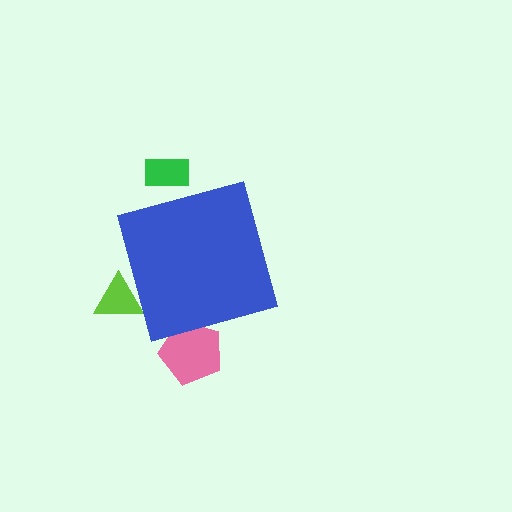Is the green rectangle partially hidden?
Yes, the green rectangle is partially hidden behind the blue diamond.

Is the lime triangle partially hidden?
Yes, the lime triangle is partially hidden behind the blue diamond.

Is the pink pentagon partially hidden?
Yes, the pink pentagon is partially hidden behind the blue diamond.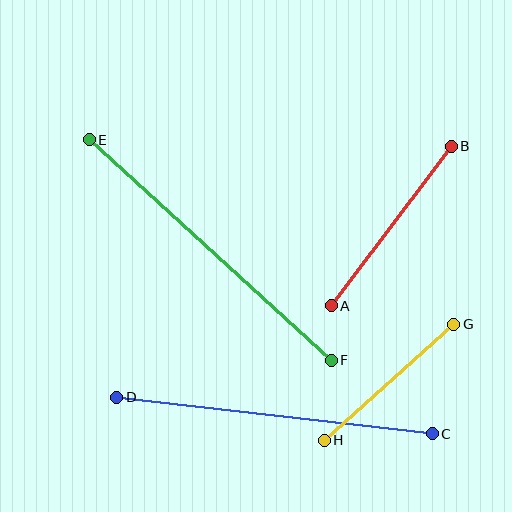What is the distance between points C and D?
The distance is approximately 318 pixels.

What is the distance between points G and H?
The distance is approximately 174 pixels.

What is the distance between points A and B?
The distance is approximately 200 pixels.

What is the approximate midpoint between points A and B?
The midpoint is at approximately (391, 226) pixels.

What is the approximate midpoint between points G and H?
The midpoint is at approximately (389, 382) pixels.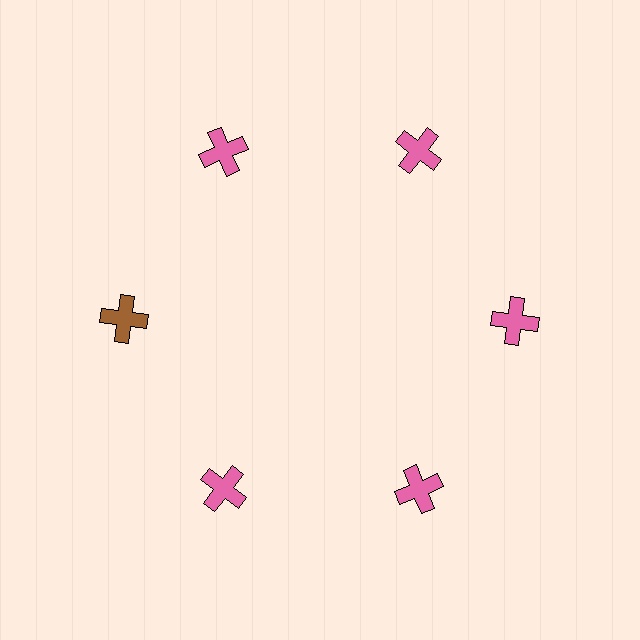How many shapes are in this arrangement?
There are 6 shapes arranged in a ring pattern.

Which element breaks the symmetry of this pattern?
The brown cross at roughly the 9 o'clock position breaks the symmetry. All other shapes are pink crosses.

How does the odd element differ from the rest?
It has a different color: brown instead of pink.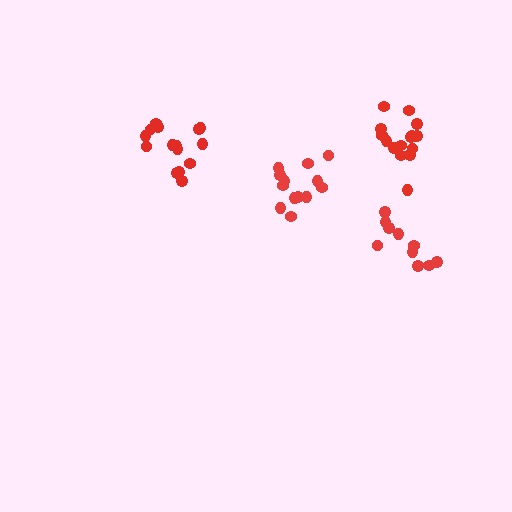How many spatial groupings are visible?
There are 4 spatial groupings.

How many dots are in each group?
Group 1: 13 dots, Group 2: 15 dots, Group 3: 10 dots, Group 4: 15 dots (53 total).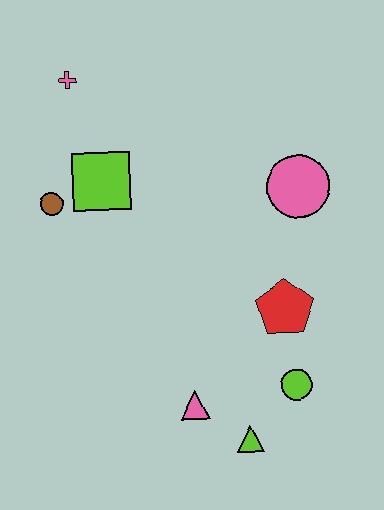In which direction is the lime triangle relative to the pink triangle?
The lime triangle is to the right of the pink triangle.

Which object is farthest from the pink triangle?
The pink cross is farthest from the pink triangle.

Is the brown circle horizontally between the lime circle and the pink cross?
No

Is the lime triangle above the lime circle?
No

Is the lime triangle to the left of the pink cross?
No